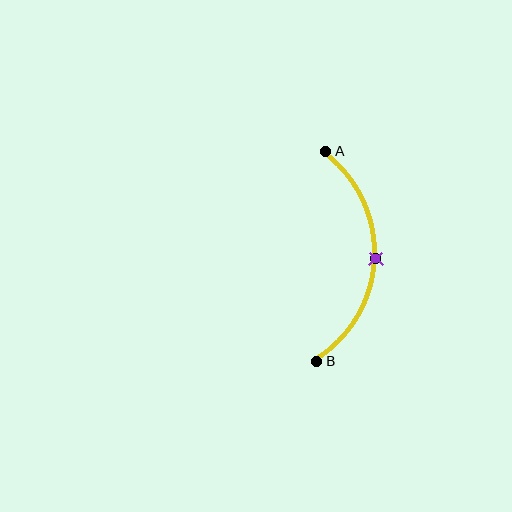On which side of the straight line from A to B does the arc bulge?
The arc bulges to the right of the straight line connecting A and B.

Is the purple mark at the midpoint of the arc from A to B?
Yes. The purple mark lies on the arc at equal arc-length from both A and B — it is the arc midpoint.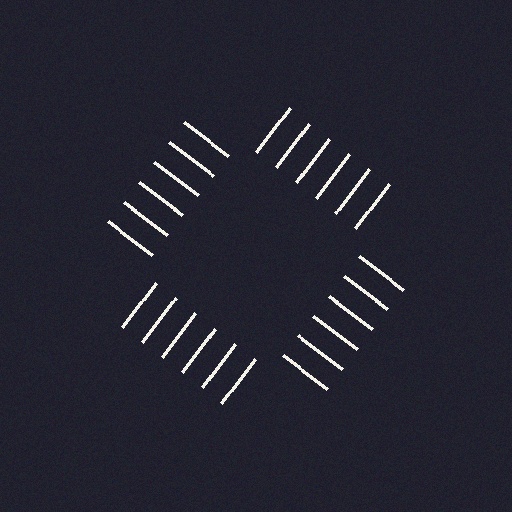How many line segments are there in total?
24 — 6 along each of the 4 edges.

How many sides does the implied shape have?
4 sides — the line-ends trace a square.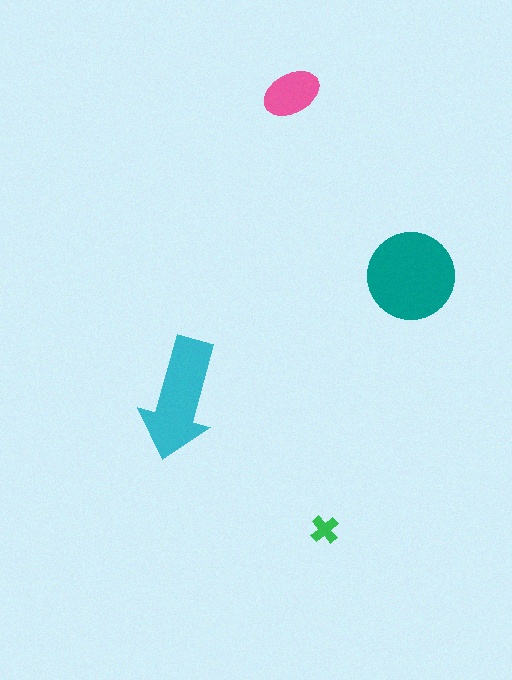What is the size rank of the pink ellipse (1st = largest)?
3rd.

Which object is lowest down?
The green cross is bottommost.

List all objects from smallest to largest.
The green cross, the pink ellipse, the cyan arrow, the teal circle.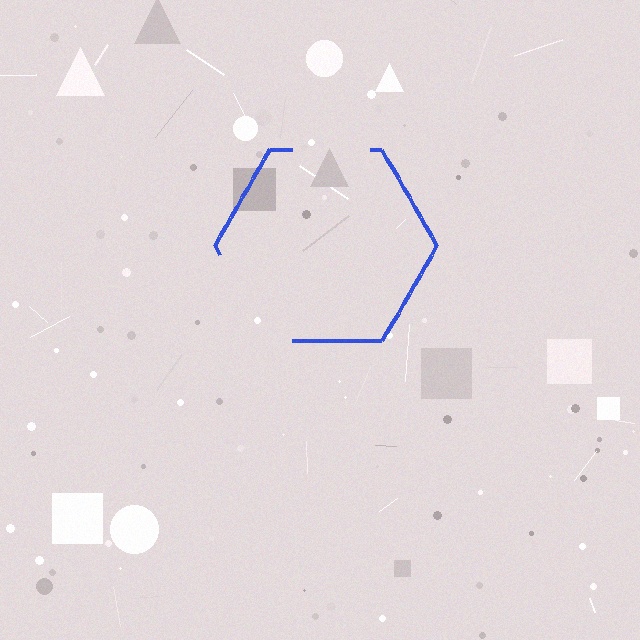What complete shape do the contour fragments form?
The contour fragments form a hexagon.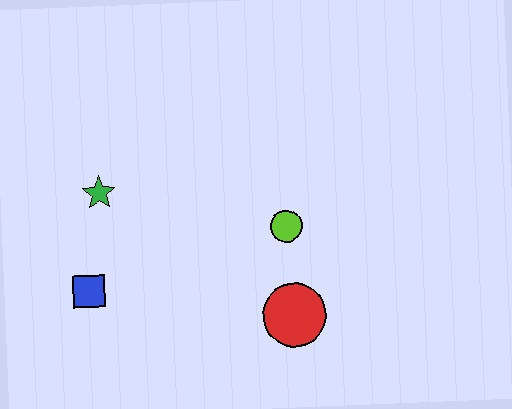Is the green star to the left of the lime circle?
Yes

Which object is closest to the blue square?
The green star is closest to the blue square.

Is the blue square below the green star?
Yes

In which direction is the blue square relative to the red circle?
The blue square is to the left of the red circle.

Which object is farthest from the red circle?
The green star is farthest from the red circle.